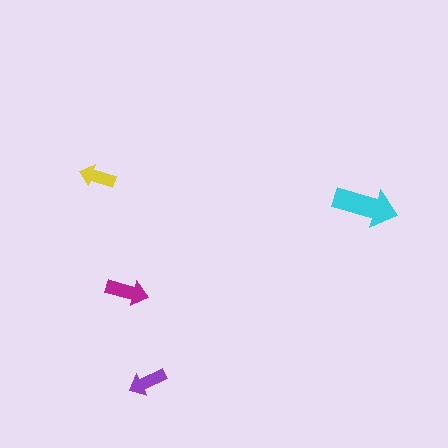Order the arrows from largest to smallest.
the cyan one, the magenta one, the purple one, the yellow one.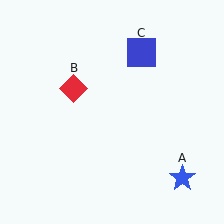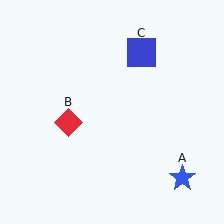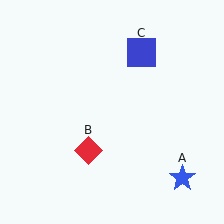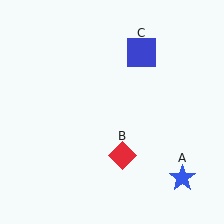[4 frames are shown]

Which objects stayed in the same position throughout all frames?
Blue star (object A) and blue square (object C) remained stationary.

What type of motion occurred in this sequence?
The red diamond (object B) rotated counterclockwise around the center of the scene.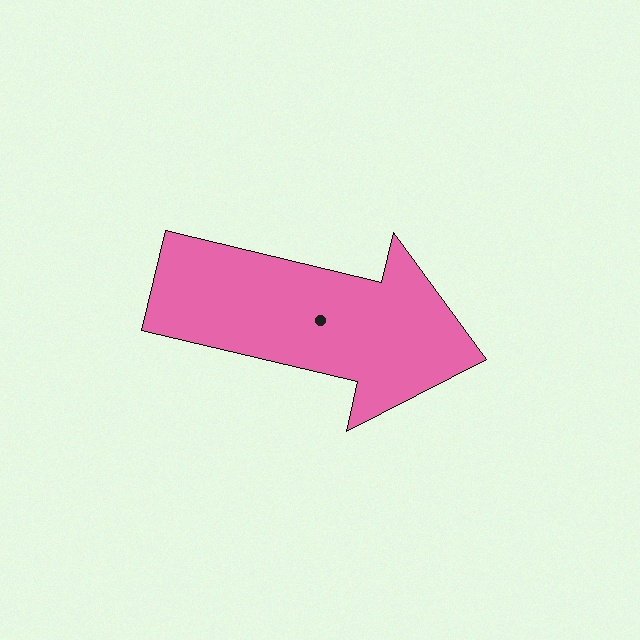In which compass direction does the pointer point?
East.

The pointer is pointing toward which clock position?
Roughly 3 o'clock.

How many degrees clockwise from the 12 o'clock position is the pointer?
Approximately 103 degrees.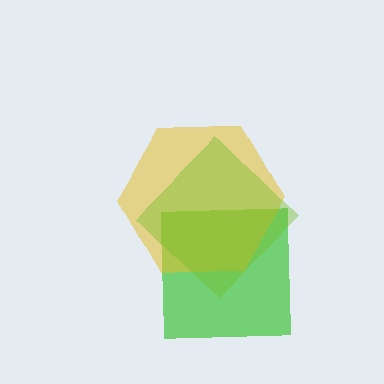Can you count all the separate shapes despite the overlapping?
Yes, there are 3 separate shapes.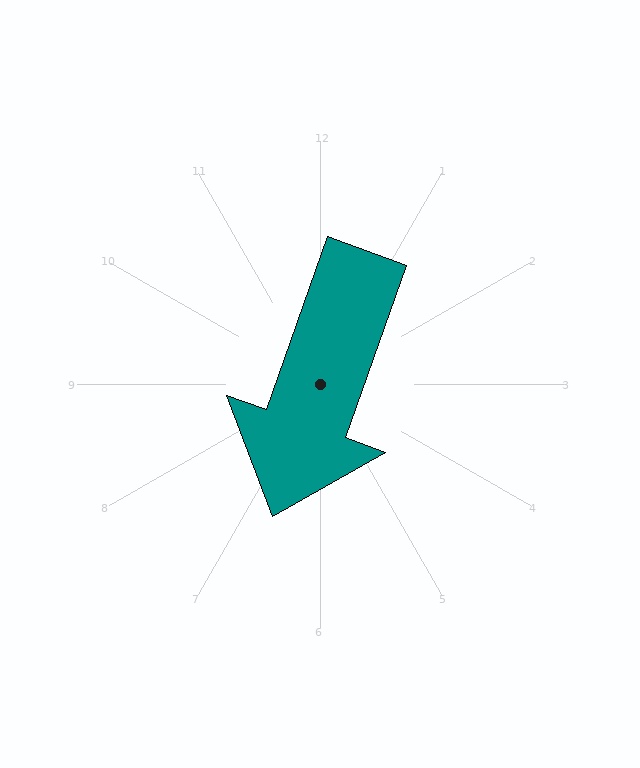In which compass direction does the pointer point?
South.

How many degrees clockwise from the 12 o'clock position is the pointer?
Approximately 199 degrees.